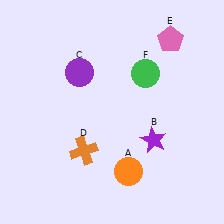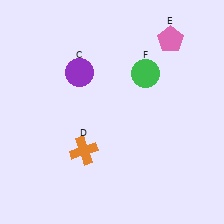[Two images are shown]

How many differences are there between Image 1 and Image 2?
There are 2 differences between the two images.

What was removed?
The purple star (B), the orange circle (A) were removed in Image 2.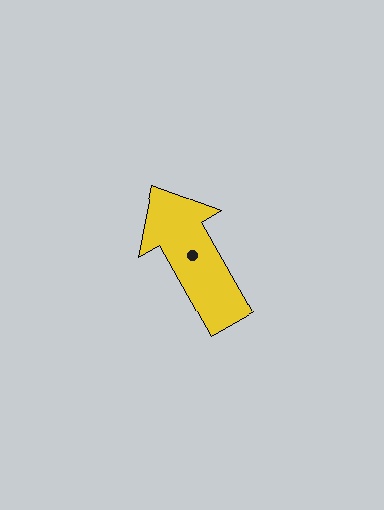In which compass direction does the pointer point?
Northwest.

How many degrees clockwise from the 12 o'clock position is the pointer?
Approximately 330 degrees.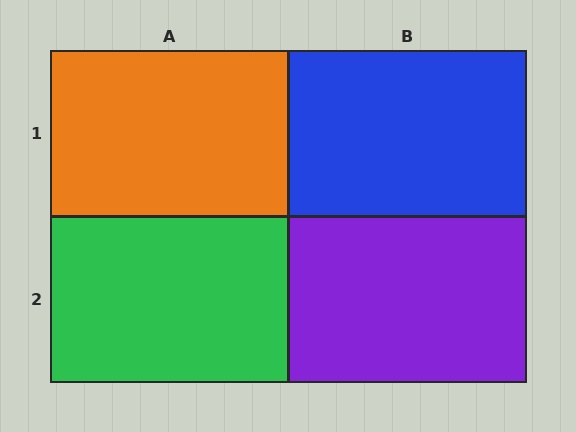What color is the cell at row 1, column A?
Orange.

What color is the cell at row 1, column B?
Blue.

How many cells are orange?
1 cell is orange.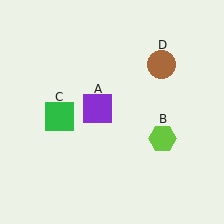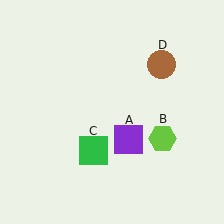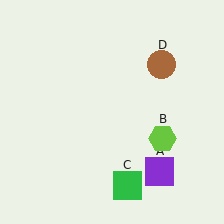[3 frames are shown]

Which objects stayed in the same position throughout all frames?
Lime hexagon (object B) and brown circle (object D) remained stationary.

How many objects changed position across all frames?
2 objects changed position: purple square (object A), green square (object C).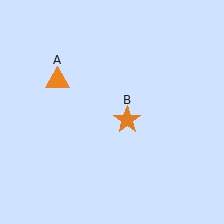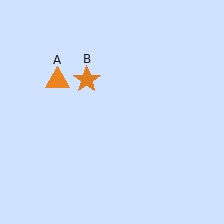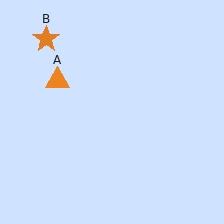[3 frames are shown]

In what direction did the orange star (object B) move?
The orange star (object B) moved up and to the left.